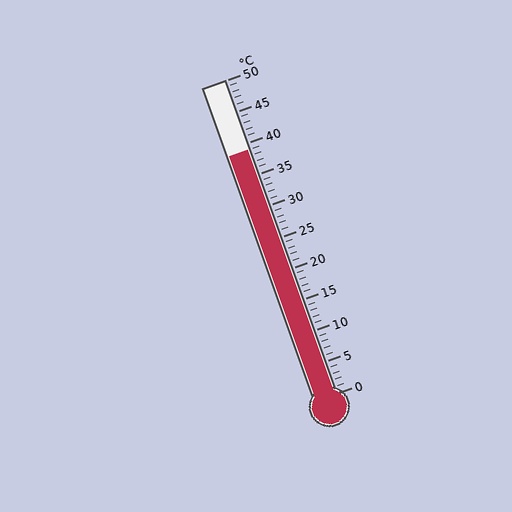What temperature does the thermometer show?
The thermometer shows approximately 39°C.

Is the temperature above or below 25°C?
The temperature is above 25°C.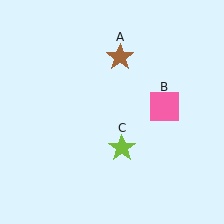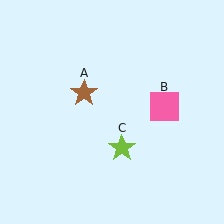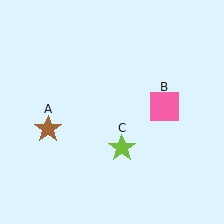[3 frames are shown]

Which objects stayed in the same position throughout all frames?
Pink square (object B) and lime star (object C) remained stationary.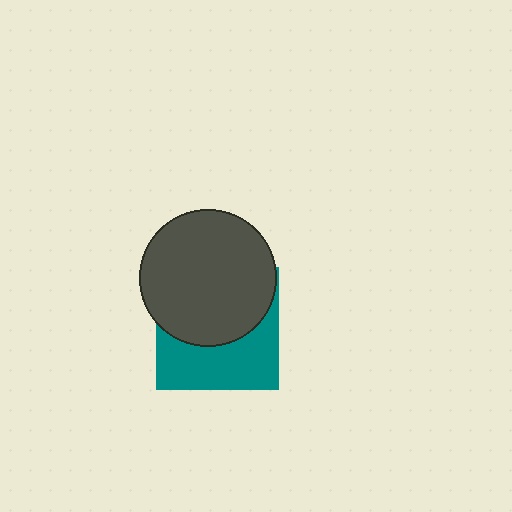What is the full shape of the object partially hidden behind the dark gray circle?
The partially hidden object is a teal square.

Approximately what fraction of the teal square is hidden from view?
Roughly 54% of the teal square is hidden behind the dark gray circle.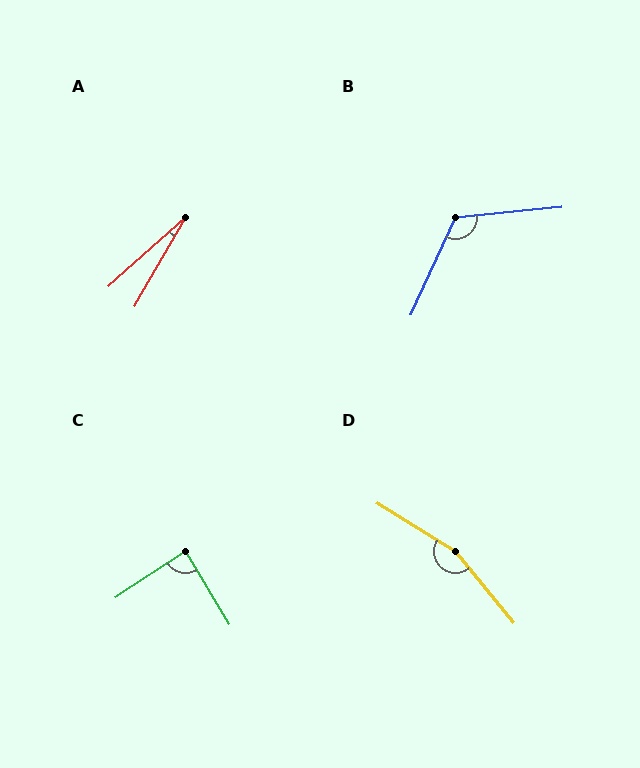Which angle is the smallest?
A, at approximately 18 degrees.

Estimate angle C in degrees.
Approximately 88 degrees.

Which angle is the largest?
D, at approximately 161 degrees.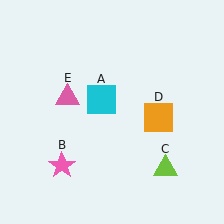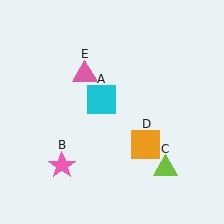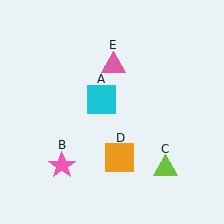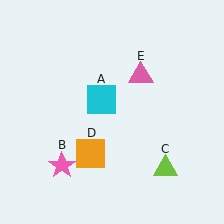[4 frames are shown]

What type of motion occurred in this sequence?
The orange square (object D), pink triangle (object E) rotated clockwise around the center of the scene.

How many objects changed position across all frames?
2 objects changed position: orange square (object D), pink triangle (object E).